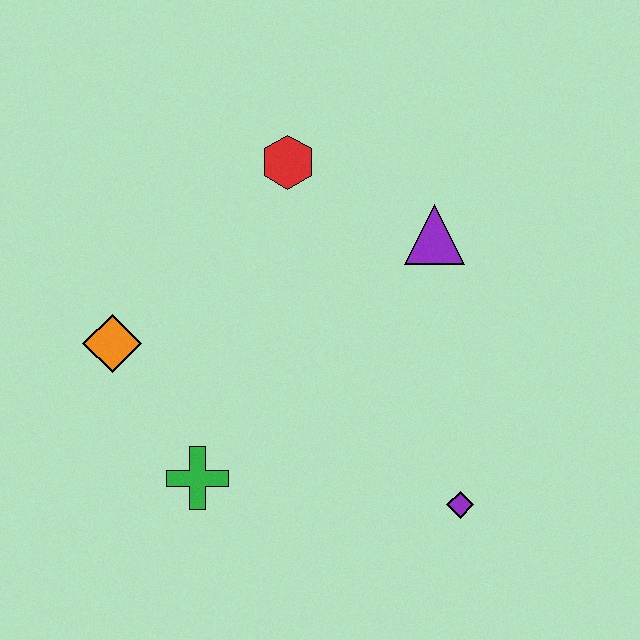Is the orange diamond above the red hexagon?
No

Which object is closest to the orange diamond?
The green cross is closest to the orange diamond.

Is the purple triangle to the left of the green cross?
No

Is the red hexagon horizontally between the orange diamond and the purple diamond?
Yes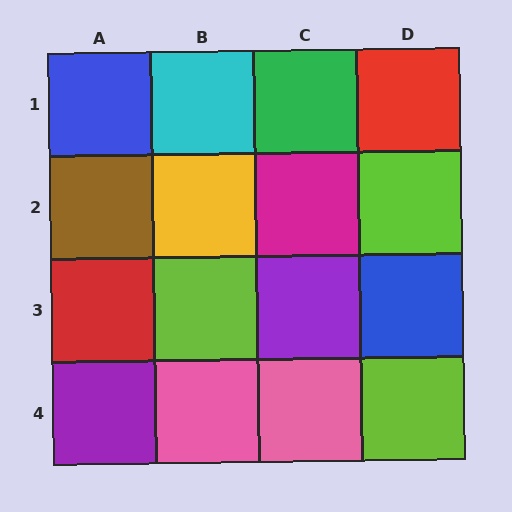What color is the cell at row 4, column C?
Pink.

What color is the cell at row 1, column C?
Green.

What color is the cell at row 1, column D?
Red.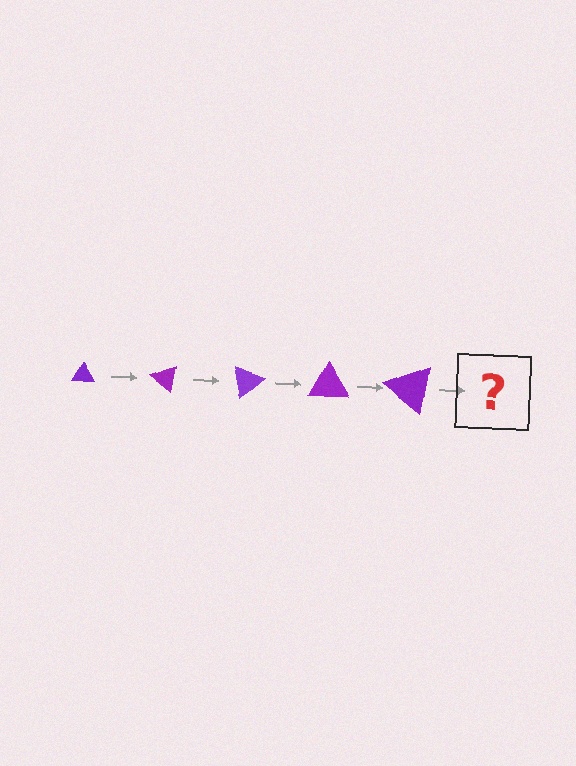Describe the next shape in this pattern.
It should be a triangle, larger than the previous one and rotated 200 degrees from the start.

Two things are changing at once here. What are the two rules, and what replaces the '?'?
The two rules are that the triangle grows larger each step and it rotates 40 degrees each step. The '?' should be a triangle, larger than the previous one and rotated 200 degrees from the start.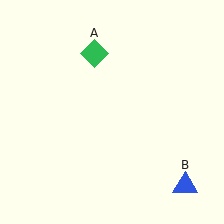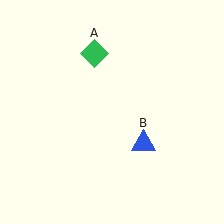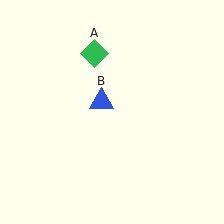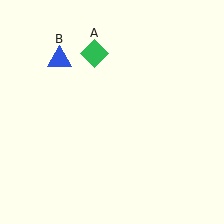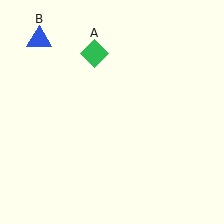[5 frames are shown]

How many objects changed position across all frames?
1 object changed position: blue triangle (object B).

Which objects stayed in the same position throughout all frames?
Green diamond (object A) remained stationary.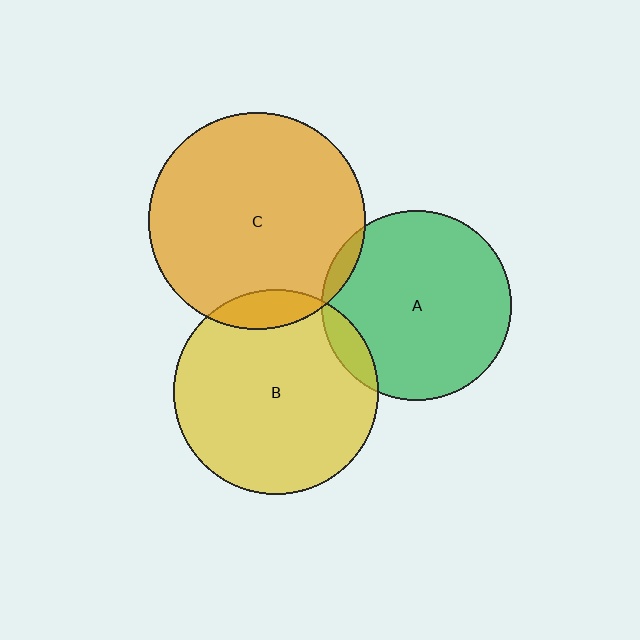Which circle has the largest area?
Circle C (orange).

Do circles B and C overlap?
Yes.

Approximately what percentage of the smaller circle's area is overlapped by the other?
Approximately 10%.